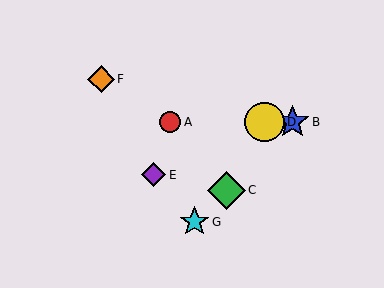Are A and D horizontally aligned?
Yes, both are at y≈122.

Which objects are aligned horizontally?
Objects A, B, D are aligned horizontally.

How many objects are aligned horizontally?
3 objects (A, B, D) are aligned horizontally.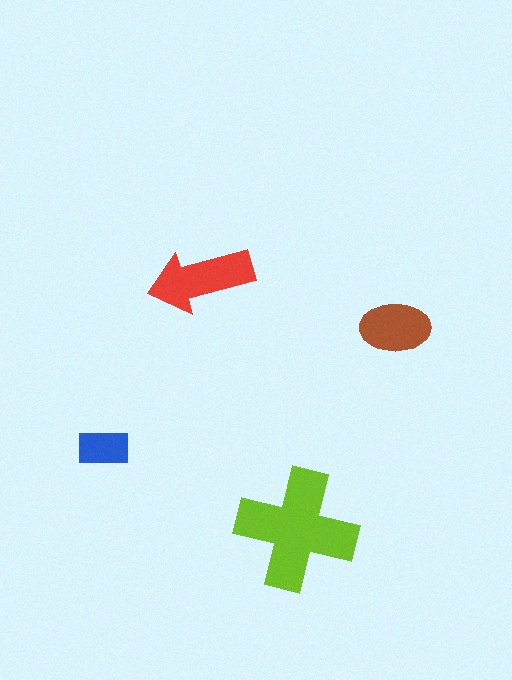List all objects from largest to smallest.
The lime cross, the red arrow, the brown ellipse, the blue rectangle.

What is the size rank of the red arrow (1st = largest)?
2nd.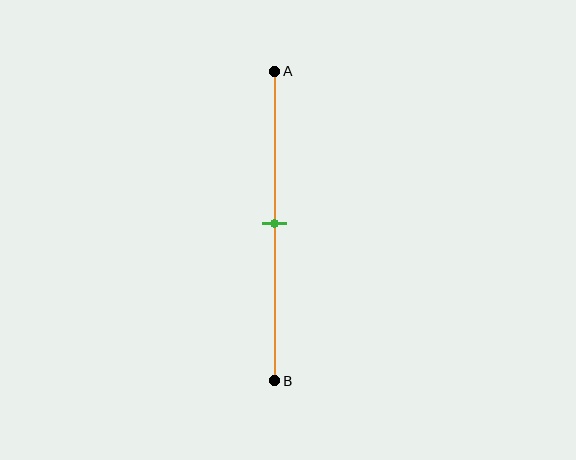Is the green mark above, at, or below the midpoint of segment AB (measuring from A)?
The green mark is approximately at the midpoint of segment AB.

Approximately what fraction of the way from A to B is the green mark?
The green mark is approximately 50% of the way from A to B.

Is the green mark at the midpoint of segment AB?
Yes, the mark is approximately at the midpoint.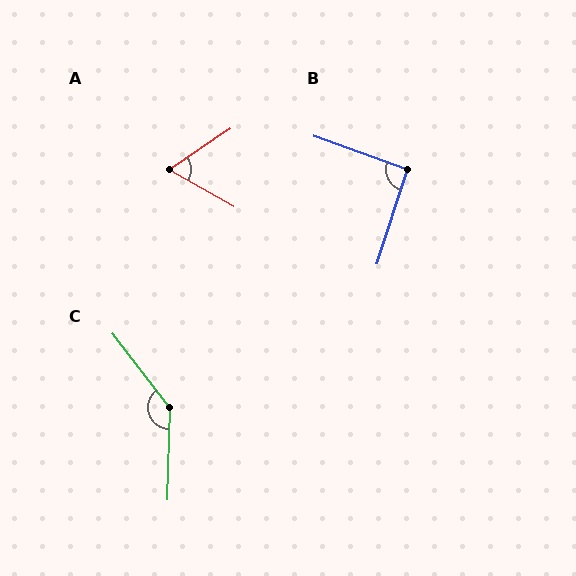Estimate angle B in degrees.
Approximately 92 degrees.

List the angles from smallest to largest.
A (63°), B (92°), C (141°).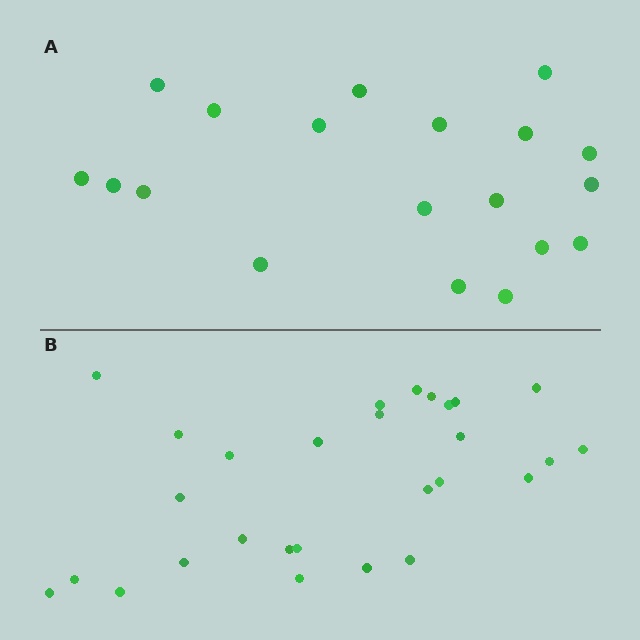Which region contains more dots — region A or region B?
Region B (the bottom region) has more dots.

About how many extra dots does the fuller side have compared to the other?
Region B has roughly 8 or so more dots than region A.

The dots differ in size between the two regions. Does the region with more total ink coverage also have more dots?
No. Region A has more total ink coverage because its dots are larger, but region B actually contains more individual dots. Total area can be misleading — the number of items is what matters here.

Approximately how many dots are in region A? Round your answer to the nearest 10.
About 20 dots. (The exact count is 19, which rounds to 20.)